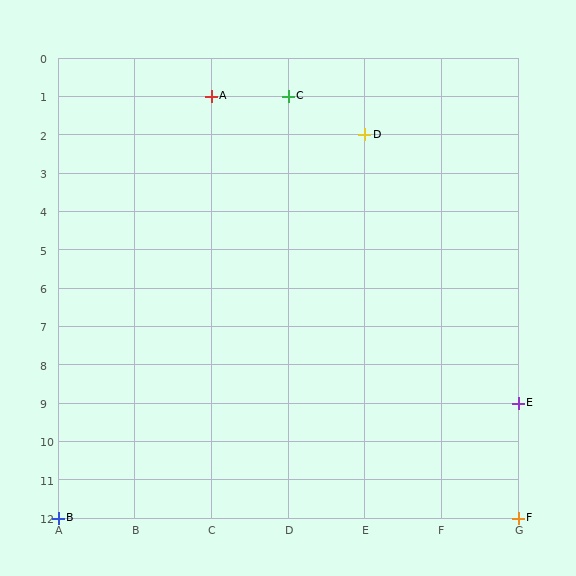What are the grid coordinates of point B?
Point B is at grid coordinates (A, 12).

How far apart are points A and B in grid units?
Points A and B are 2 columns and 11 rows apart (about 11.2 grid units diagonally).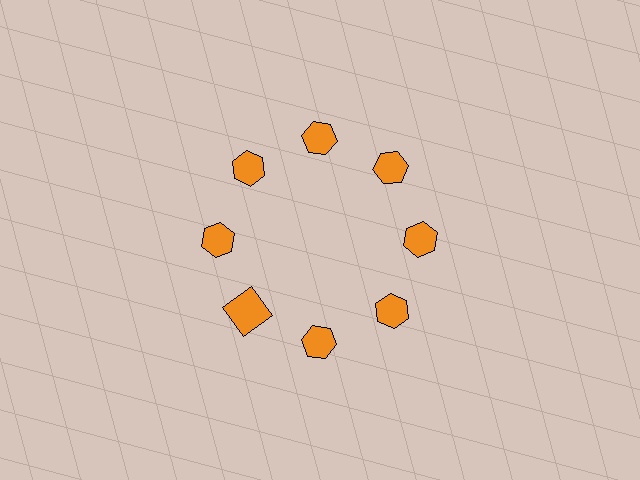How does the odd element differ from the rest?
It has a different shape: square instead of hexagon.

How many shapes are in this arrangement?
There are 8 shapes arranged in a ring pattern.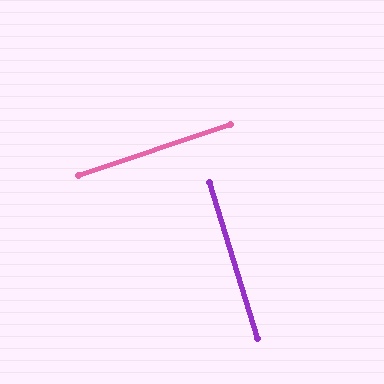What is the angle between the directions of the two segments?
Approximately 89 degrees.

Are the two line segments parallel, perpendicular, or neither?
Perpendicular — they meet at approximately 89°.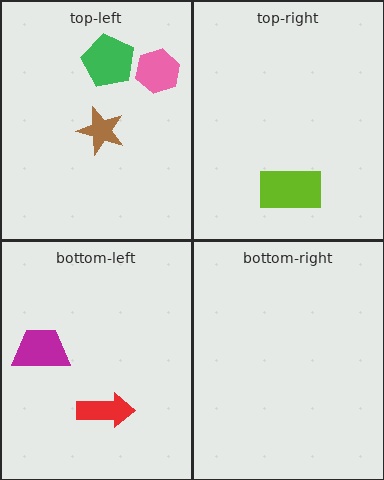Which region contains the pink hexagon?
The top-left region.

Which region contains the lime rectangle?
The top-right region.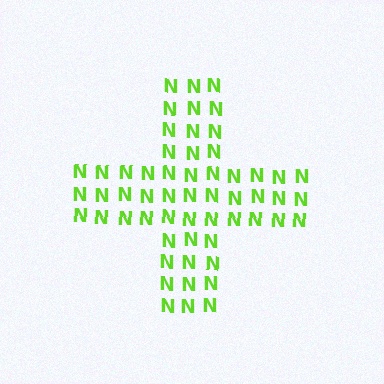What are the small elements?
The small elements are letter N's.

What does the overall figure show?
The overall figure shows a cross.